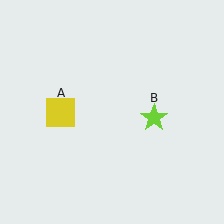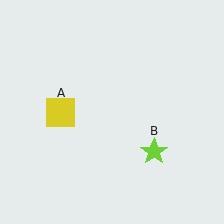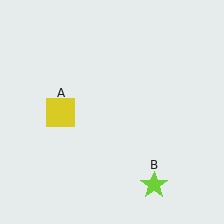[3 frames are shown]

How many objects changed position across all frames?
1 object changed position: lime star (object B).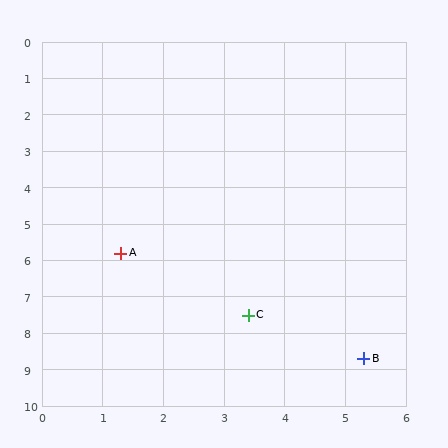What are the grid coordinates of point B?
Point B is at approximately (5.3, 8.7).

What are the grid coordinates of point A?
Point A is at approximately (1.3, 5.8).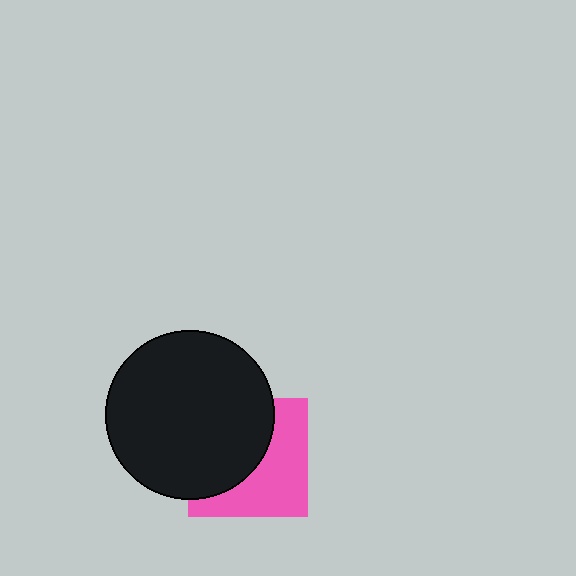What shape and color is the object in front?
The object in front is a black circle.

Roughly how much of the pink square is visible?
About half of it is visible (roughly 49%).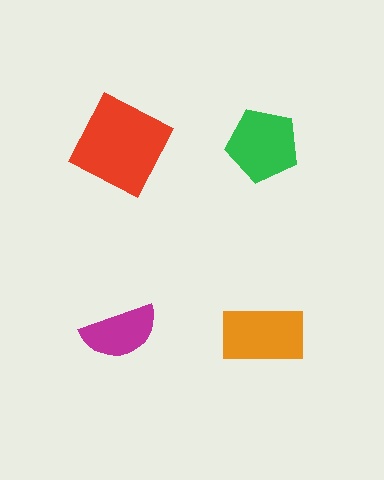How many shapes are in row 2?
2 shapes.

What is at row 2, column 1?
A magenta semicircle.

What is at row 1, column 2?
A green pentagon.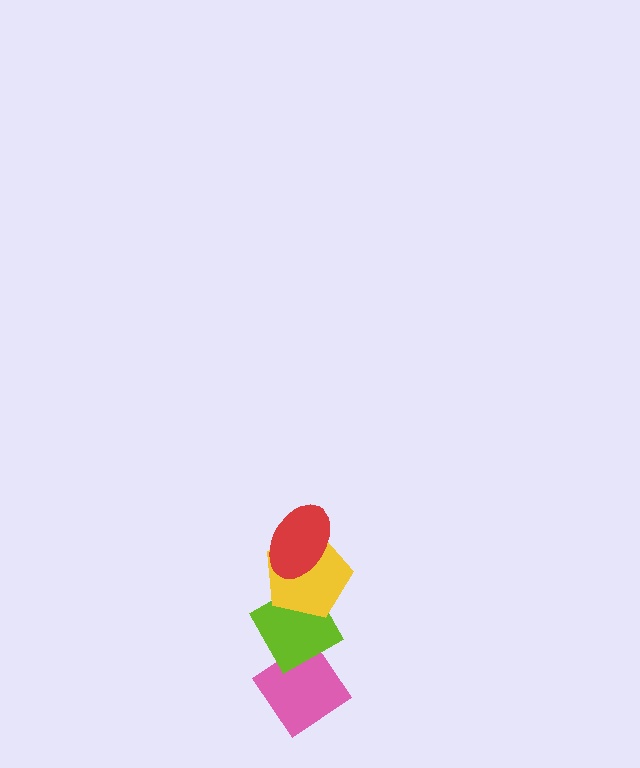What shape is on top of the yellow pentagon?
The red ellipse is on top of the yellow pentagon.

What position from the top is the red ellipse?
The red ellipse is 1st from the top.